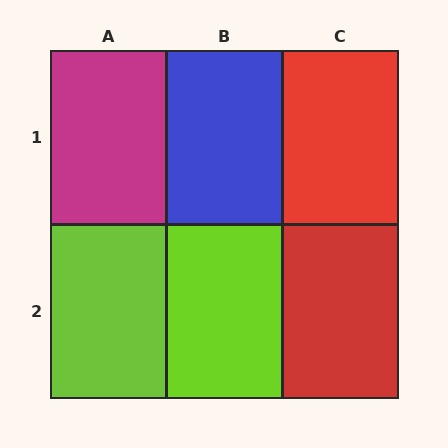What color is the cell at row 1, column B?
Blue.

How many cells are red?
2 cells are red.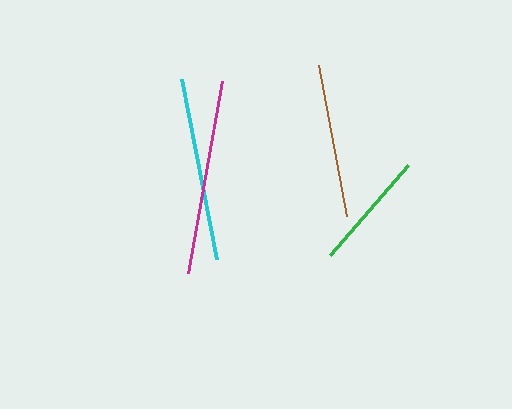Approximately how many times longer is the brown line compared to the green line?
The brown line is approximately 1.3 times the length of the green line.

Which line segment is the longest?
The magenta line is the longest at approximately 195 pixels.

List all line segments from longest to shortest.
From longest to shortest: magenta, cyan, brown, green.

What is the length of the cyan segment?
The cyan segment is approximately 184 pixels long.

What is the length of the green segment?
The green segment is approximately 120 pixels long.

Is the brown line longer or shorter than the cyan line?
The cyan line is longer than the brown line.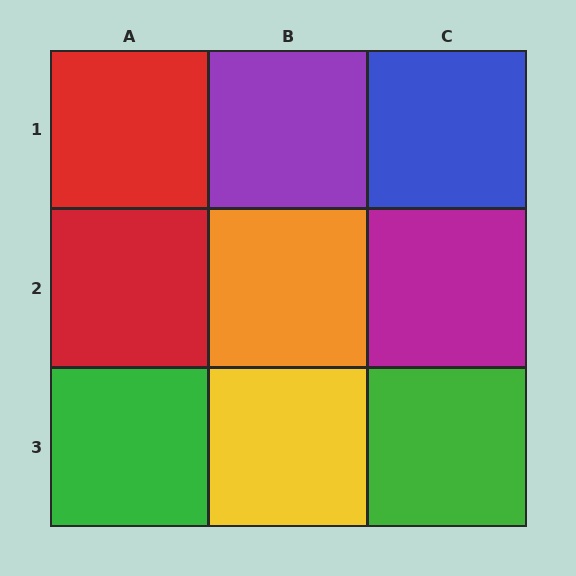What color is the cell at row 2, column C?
Magenta.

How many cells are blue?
1 cell is blue.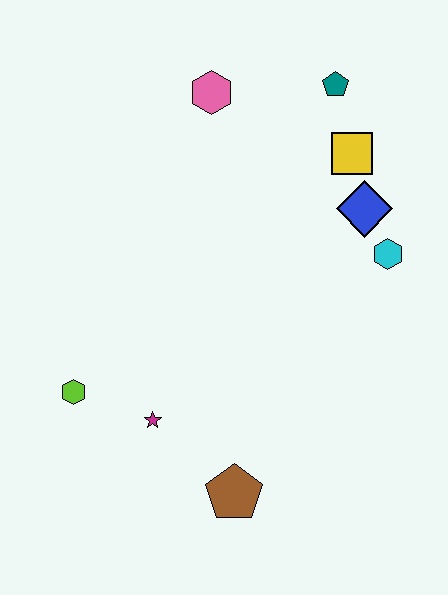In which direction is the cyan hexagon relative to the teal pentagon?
The cyan hexagon is below the teal pentagon.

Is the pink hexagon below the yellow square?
No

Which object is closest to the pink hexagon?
The teal pentagon is closest to the pink hexagon.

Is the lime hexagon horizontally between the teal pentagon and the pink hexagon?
No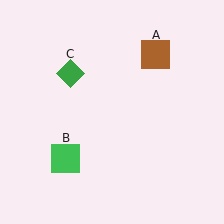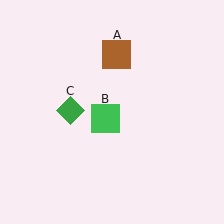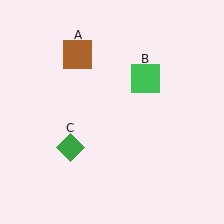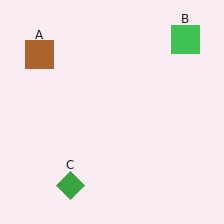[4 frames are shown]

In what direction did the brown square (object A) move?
The brown square (object A) moved left.